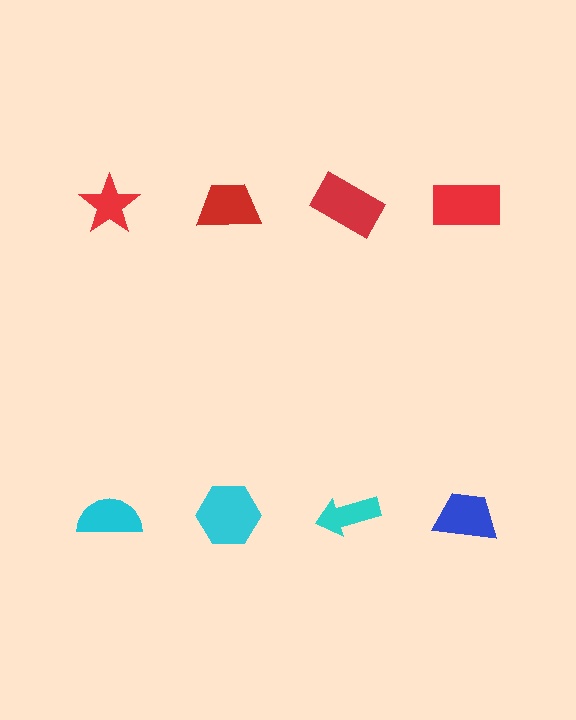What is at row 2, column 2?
A cyan hexagon.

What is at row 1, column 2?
A red trapezoid.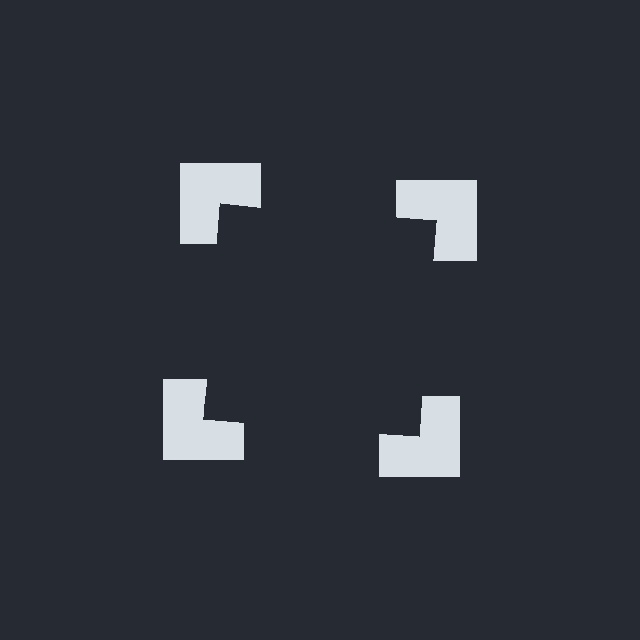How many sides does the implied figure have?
4 sides.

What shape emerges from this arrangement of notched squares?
An illusory square — its edges are inferred from the aligned wedge cuts in the notched squares, not physically drawn.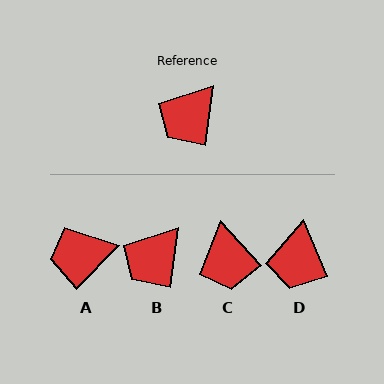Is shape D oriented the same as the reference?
No, it is off by about 30 degrees.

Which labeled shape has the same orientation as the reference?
B.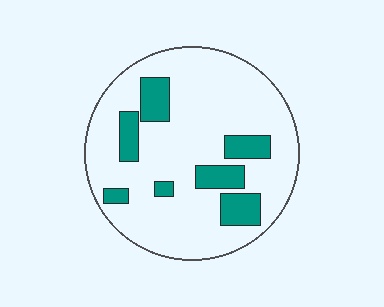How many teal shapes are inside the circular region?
7.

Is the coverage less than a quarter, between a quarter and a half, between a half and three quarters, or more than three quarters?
Less than a quarter.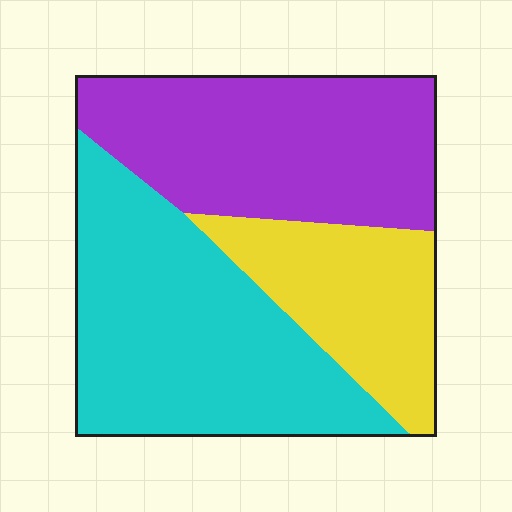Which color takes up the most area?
Cyan, at roughly 40%.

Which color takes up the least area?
Yellow, at roughly 20%.